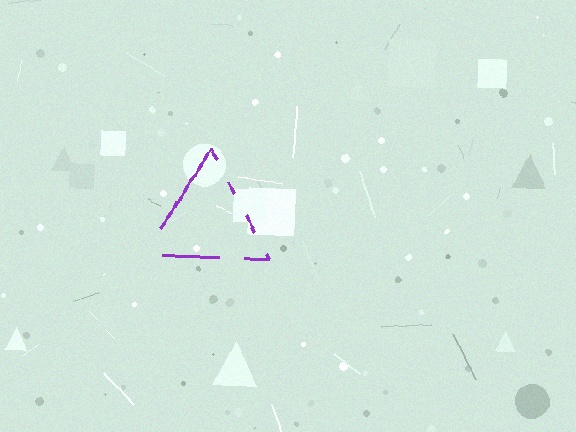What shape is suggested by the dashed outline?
The dashed outline suggests a triangle.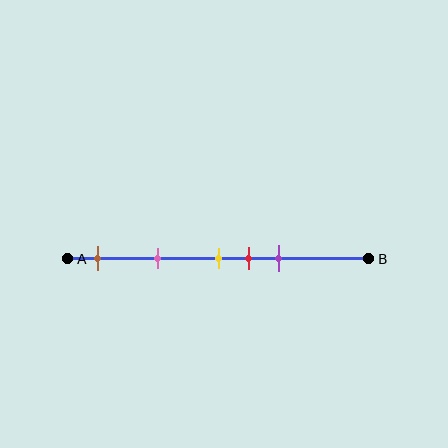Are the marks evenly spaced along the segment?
No, the marks are not evenly spaced.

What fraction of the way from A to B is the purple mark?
The purple mark is approximately 70% (0.7) of the way from A to B.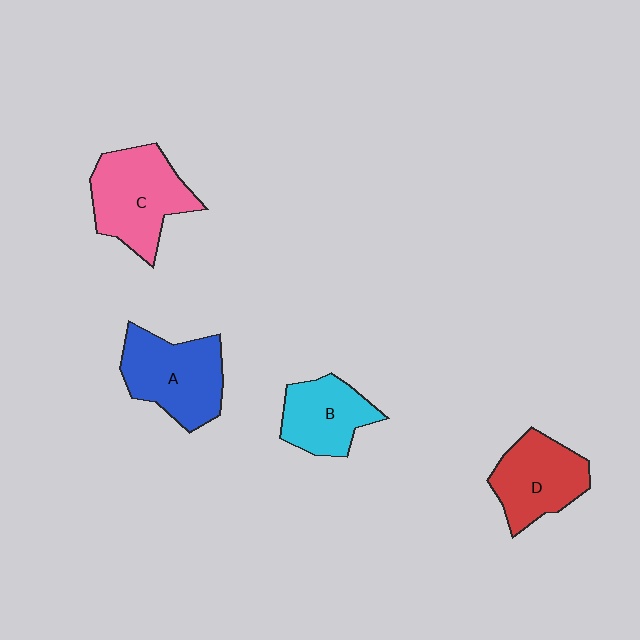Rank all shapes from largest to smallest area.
From largest to smallest: C (pink), A (blue), D (red), B (cyan).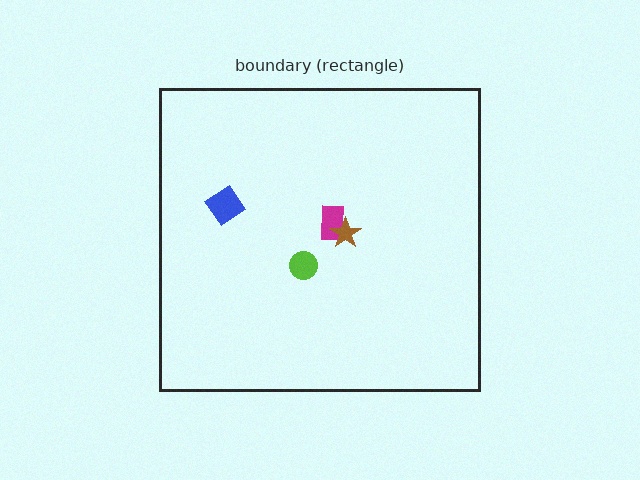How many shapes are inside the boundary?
4 inside, 0 outside.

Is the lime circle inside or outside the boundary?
Inside.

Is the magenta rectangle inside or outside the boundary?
Inside.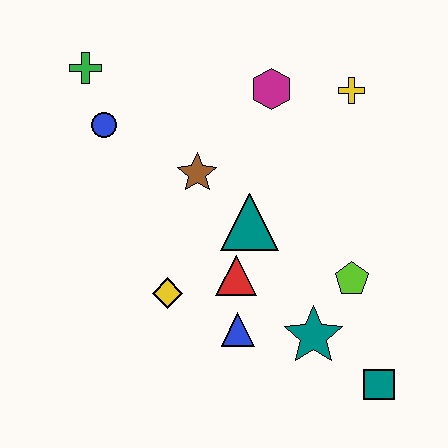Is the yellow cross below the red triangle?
No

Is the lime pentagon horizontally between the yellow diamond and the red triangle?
No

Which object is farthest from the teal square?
The green cross is farthest from the teal square.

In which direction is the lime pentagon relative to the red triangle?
The lime pentagon is to the right of the red triangle.